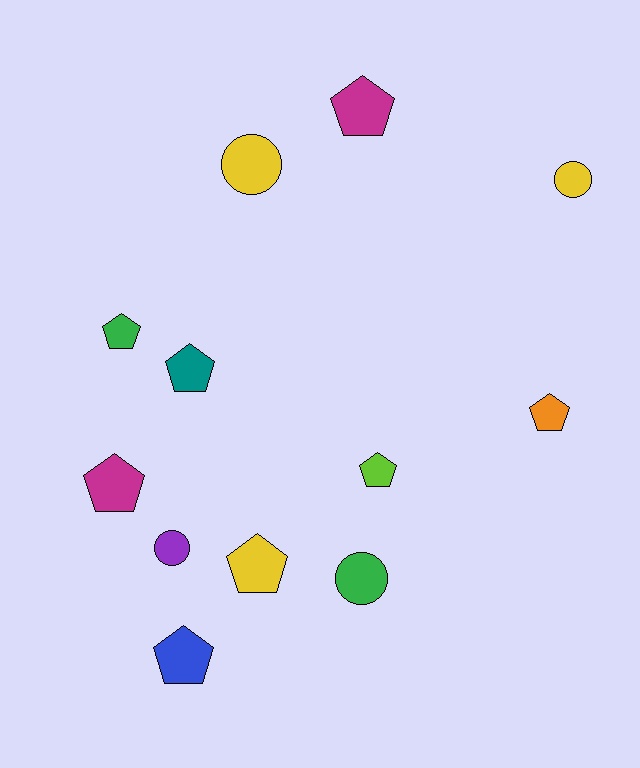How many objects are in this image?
There are 12 objects.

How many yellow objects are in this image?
There are 3 yellow objects.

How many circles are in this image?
There are 4 circles.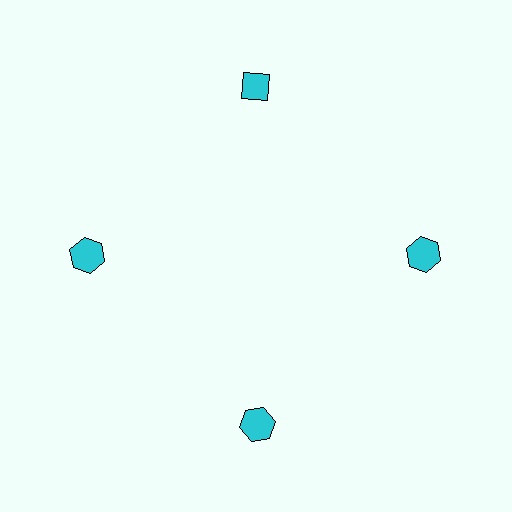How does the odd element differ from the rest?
It has a different shape: diamond instead of hexagon.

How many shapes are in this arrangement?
There are 4 shapes arranged in a ring pattern.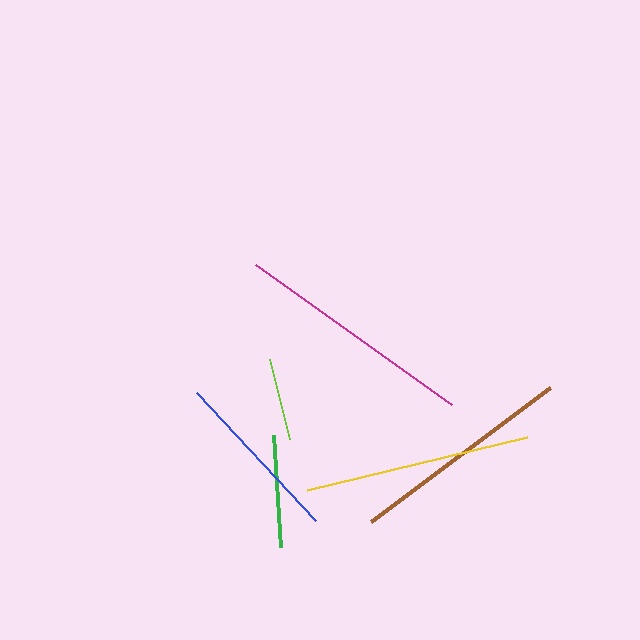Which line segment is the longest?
The magenta line is the longest at approximately 241 pixels.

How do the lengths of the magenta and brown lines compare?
The magenta and brown lines are approximately the same length.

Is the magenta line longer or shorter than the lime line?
The magenta line is longer than the lime line.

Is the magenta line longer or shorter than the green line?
The magenta line is longer than the green line.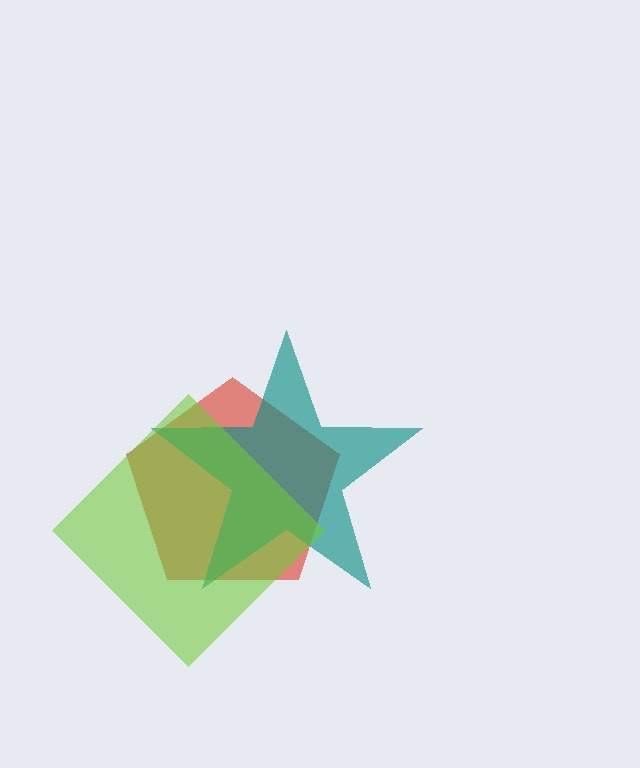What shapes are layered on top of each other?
The layered shapes are: a red pentagon, a teal star, a lime diamond.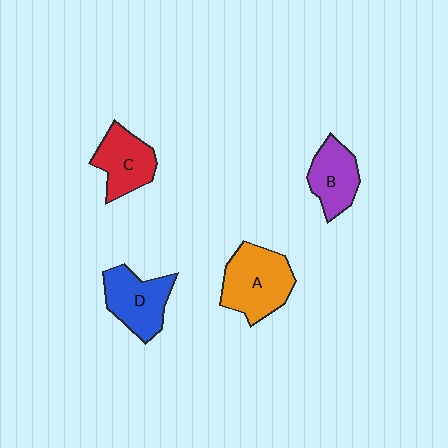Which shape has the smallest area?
Shape B (purple).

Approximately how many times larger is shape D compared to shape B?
Approximately 1.2 times.